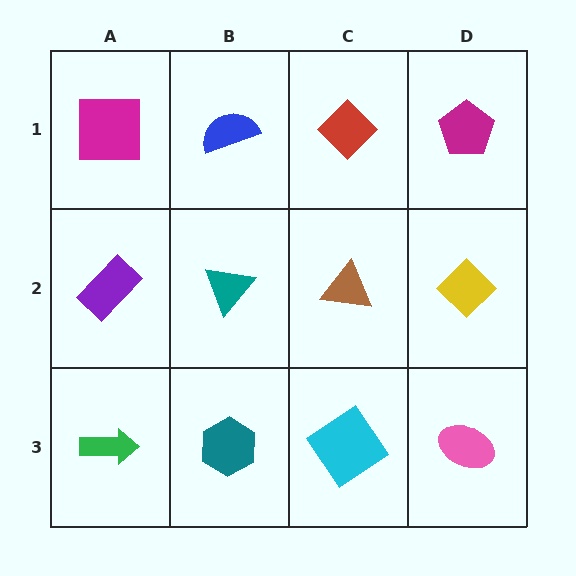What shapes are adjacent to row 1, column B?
A teal triangle (row 2, column B), a magenta square (row 1, column A), a red diamond (row 1, column C).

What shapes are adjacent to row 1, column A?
A purple rectangle (row 2, column A), a blue semicircle (row 1, column B).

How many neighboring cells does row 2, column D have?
3.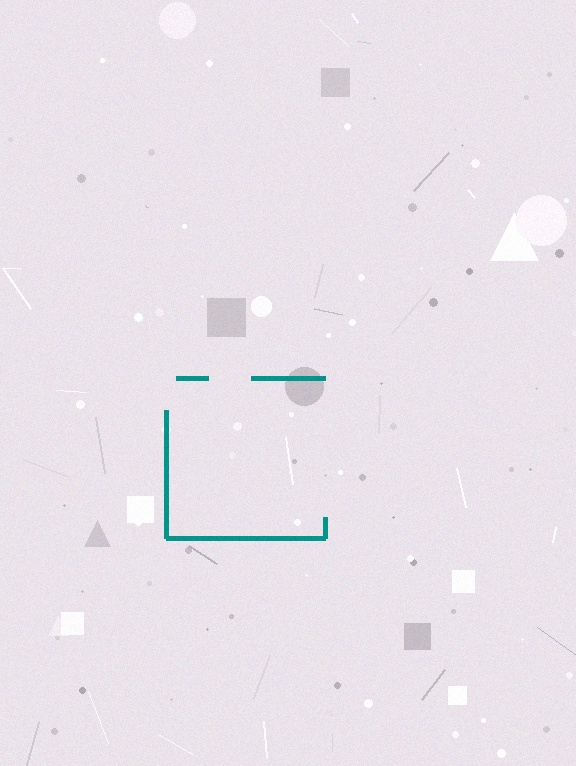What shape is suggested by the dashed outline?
The dashed outline suggests a square.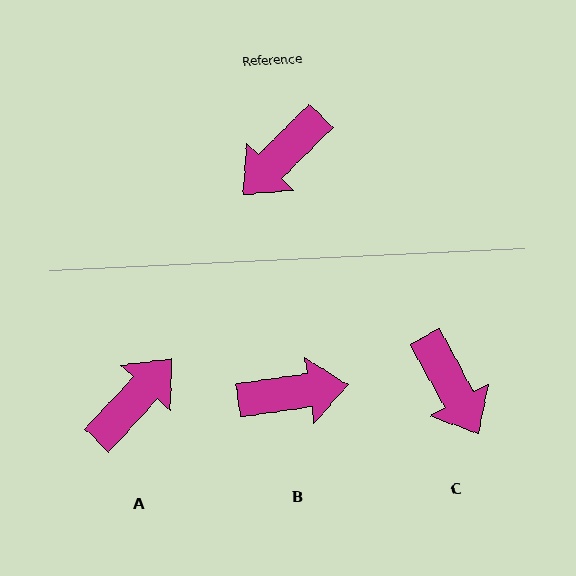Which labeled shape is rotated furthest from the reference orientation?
A, about 178 degrees away.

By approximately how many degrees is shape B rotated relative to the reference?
Approximately 143 degrees counter-clockwise.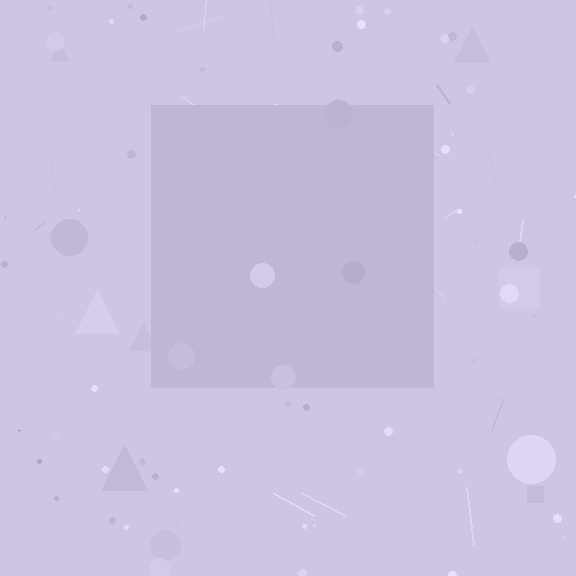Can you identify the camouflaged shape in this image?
The camouflaged shape is a square.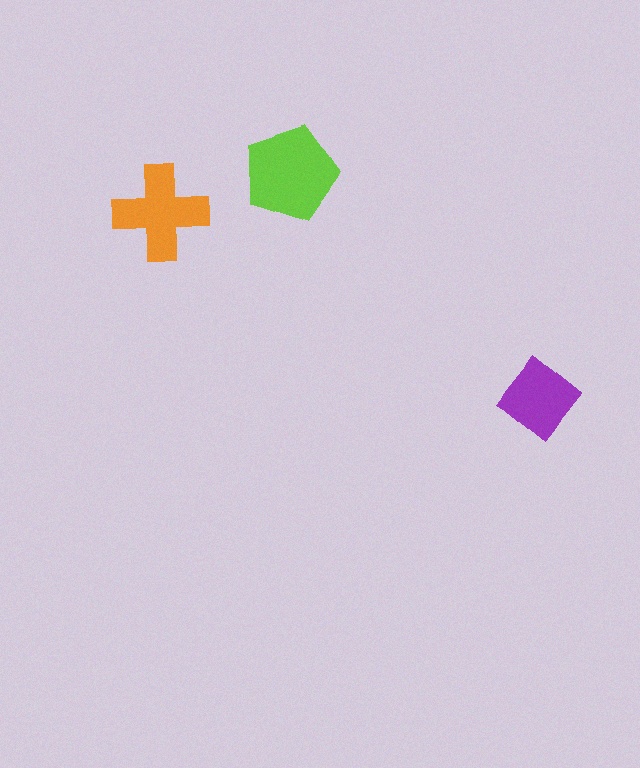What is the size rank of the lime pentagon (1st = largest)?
1st.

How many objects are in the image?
There are 3 objects in the image.